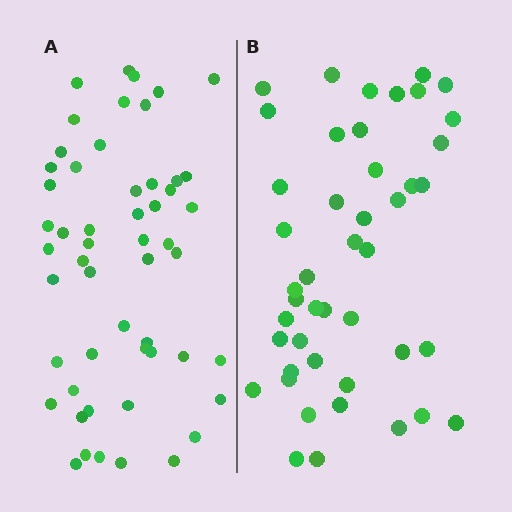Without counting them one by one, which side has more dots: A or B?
Region A (the left region) has more dots.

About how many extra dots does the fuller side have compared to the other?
Region A has roughly 8 or so more dots than region B.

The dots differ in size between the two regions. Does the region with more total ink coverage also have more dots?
No. Region B has more total ink coverage because its dots are larger, but region A actually contains more individual dots. Total area can be misleading — the number of items is what matters here.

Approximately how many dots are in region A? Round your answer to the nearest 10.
About 50 dots. (The exact count is 53, which rounds to 50.)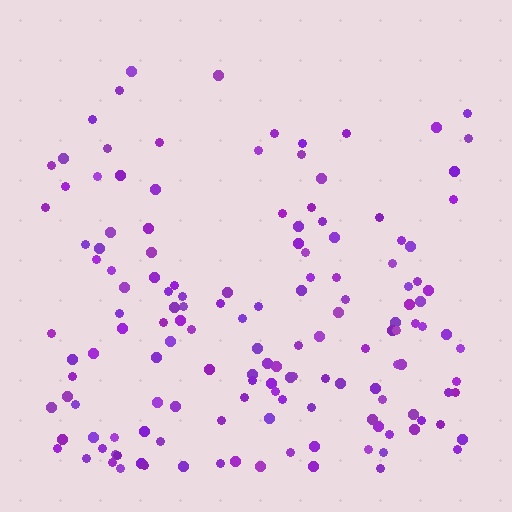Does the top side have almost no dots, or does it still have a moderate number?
Still a moderate number, just noticeably fewer than the bottom.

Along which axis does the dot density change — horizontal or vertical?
Vertical.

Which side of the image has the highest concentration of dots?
The bottom.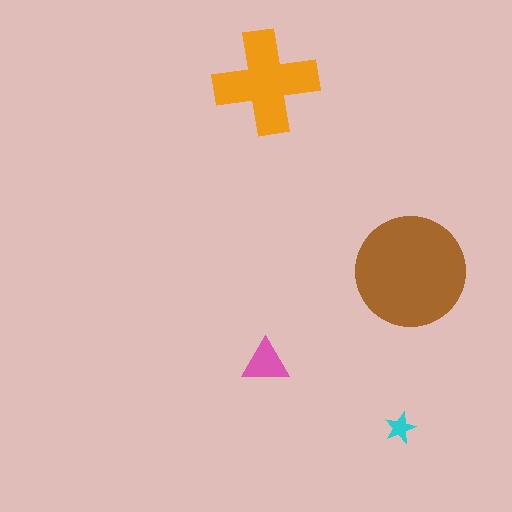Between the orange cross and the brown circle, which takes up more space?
The brown circle.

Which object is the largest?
The brown circle.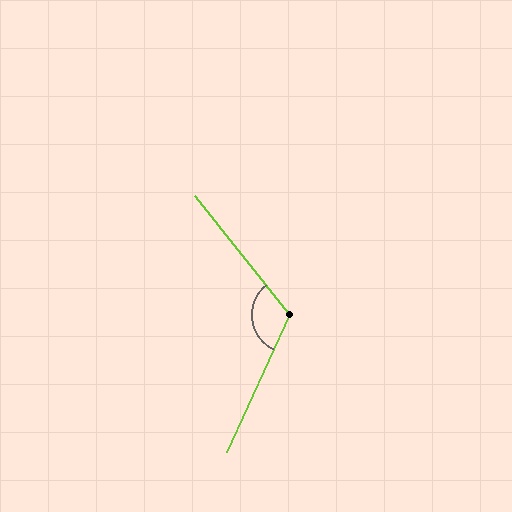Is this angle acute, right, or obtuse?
It is obtuse.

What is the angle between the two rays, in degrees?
Approximately 117 degrees.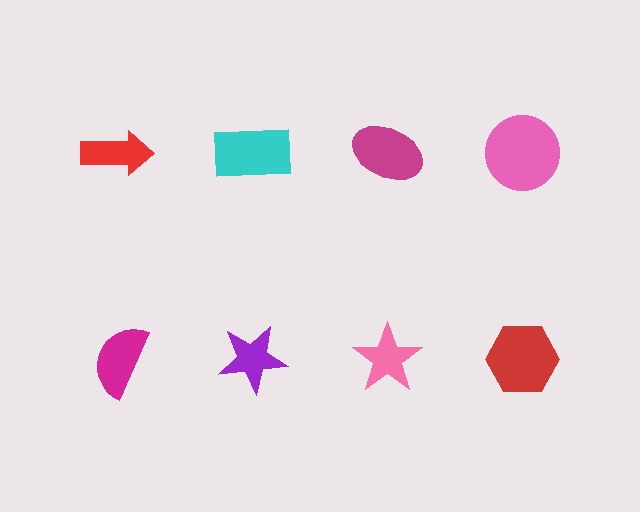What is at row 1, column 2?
A cyan rectangle.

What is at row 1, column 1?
A red arrow.